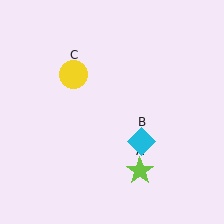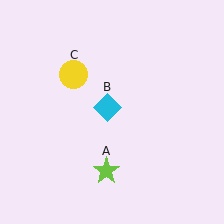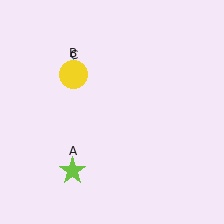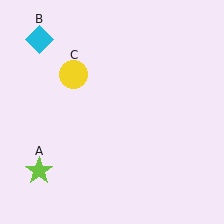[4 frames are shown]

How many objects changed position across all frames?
2 objects changed position: lime star (object A), cyan diamond (object B).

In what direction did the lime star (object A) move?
The lime star (object A) moved left.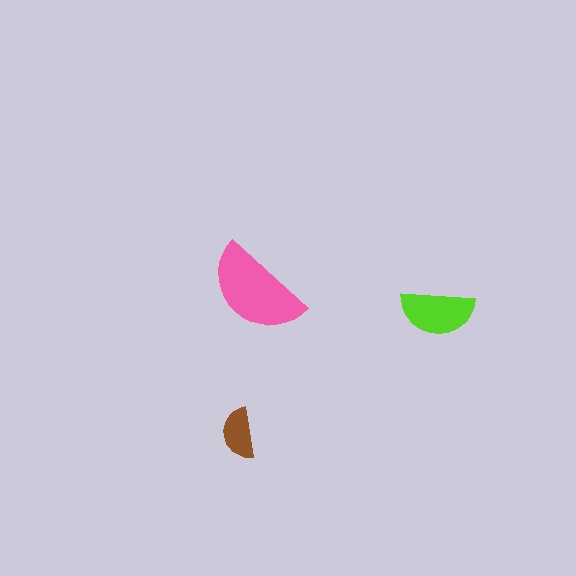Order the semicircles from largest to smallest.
the pink one, the lime one, the brown one.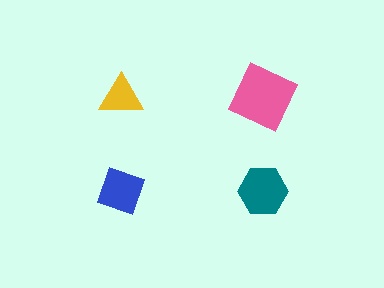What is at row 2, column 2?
A teal hexagon.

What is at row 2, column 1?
A blue diamond.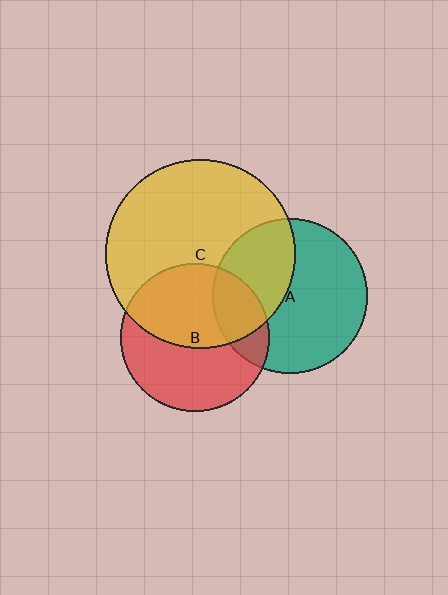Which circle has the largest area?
Circle C (yellow).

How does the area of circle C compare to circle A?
Approximately 1.5 times.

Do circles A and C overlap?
Yes.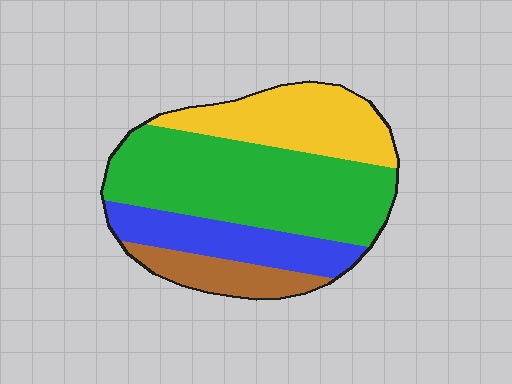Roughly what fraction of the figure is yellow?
Yellow takes up about one quarter (1/4) of the figure.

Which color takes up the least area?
Brown, at roughly 10%.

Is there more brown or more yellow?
Yellow.